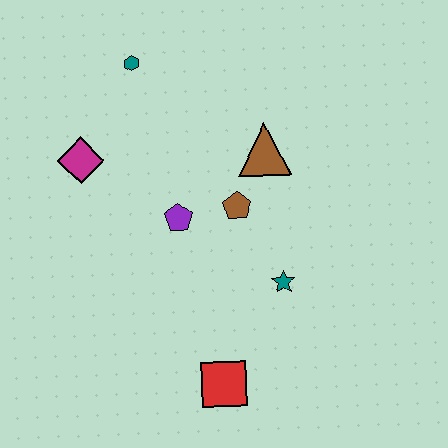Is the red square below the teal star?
Yes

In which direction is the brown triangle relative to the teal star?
The brown triangle is above the teal star.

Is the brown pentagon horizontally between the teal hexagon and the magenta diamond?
No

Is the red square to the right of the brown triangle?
No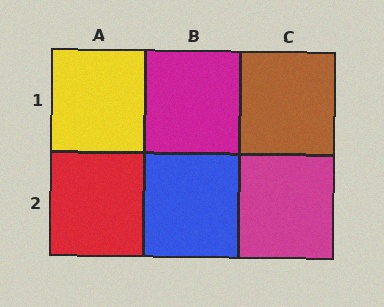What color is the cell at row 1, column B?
Magenta.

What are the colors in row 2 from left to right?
Red, blue, magenta.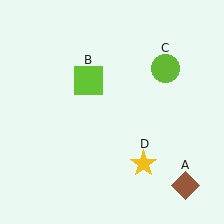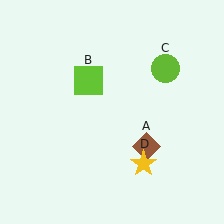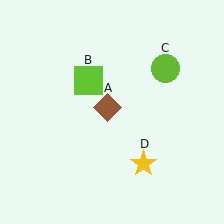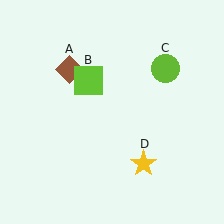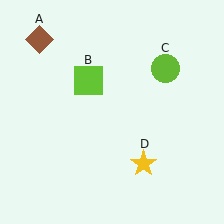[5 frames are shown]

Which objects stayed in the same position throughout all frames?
Lime square (object B) and lime circle (object C) and yellow star (object D) remained stationary.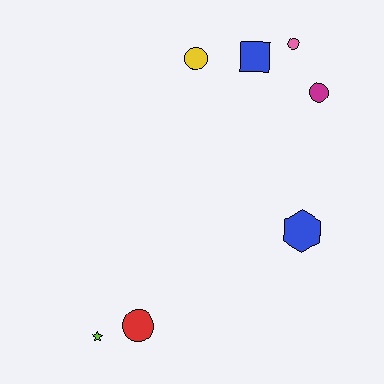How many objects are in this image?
There are 7 objects.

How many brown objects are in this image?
There are no brown objects.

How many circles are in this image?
There are 4 circles.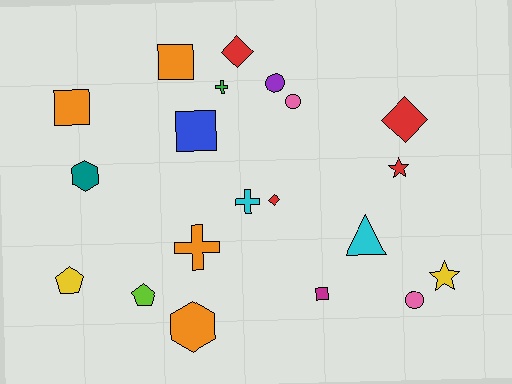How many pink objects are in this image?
There are 2 pink objects.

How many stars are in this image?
There are 2 stars.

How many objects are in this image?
There are 20 objects.